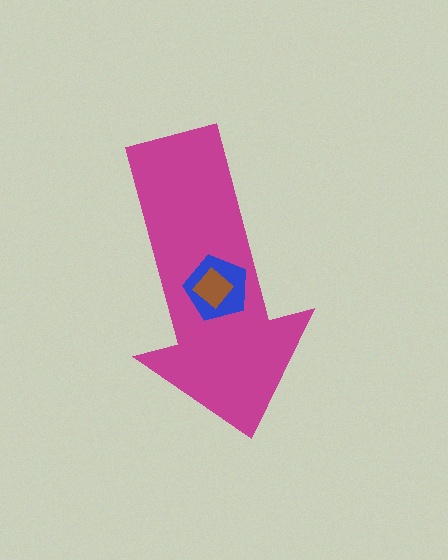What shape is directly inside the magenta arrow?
The blue pentagon.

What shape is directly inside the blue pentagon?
The brown diamond.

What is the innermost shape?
The brown diamond.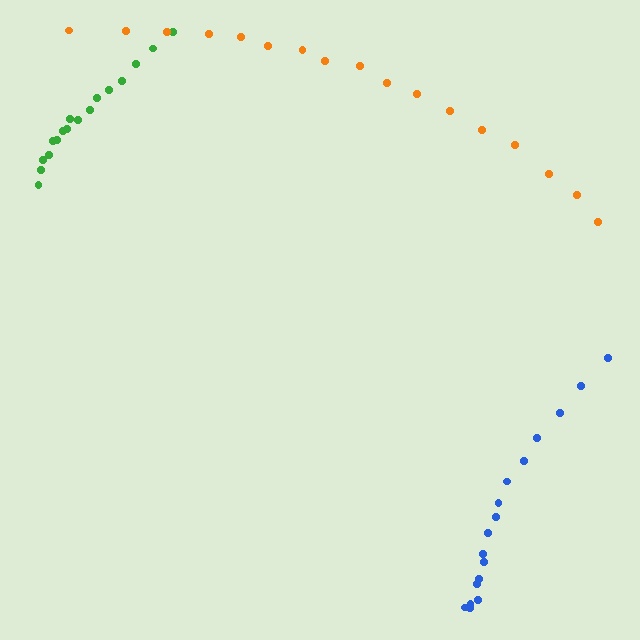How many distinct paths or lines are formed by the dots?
There are 3 distinct paths.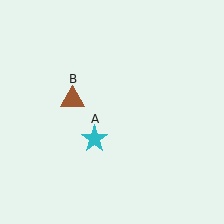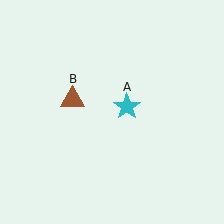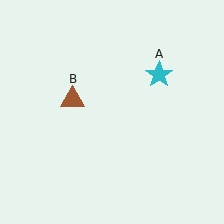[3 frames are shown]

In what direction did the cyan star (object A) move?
The cyan star (object A) moved up and to the right.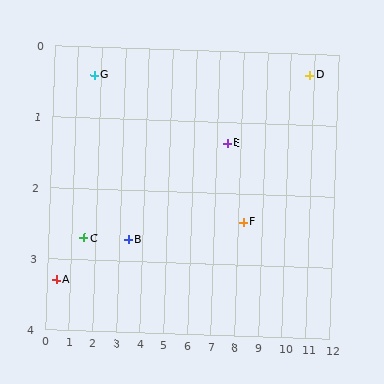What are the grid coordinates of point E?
Point E is at approximately (7.4, 1.3).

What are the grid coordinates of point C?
Point C is at approximately (1.5, 2.7).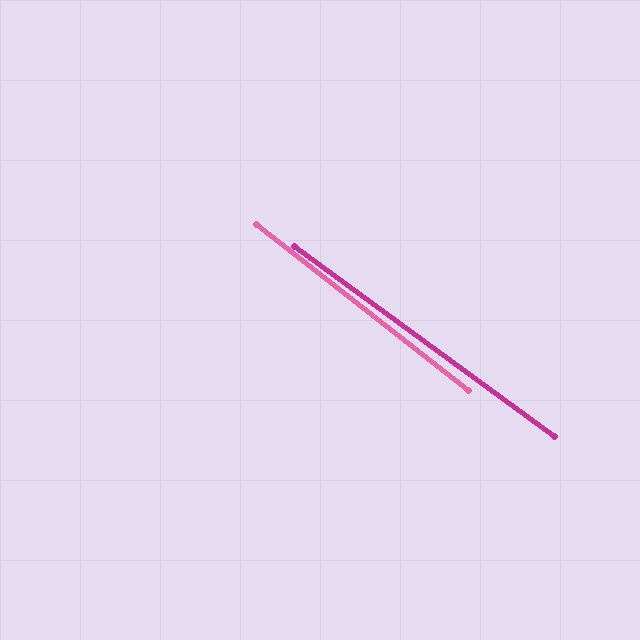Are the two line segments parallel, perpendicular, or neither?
Parallel — their directions differ by only 1.8°.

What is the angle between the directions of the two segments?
Approximately 2 degrees.